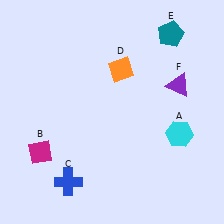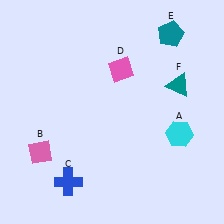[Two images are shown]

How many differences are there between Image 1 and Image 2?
There are 3 differences between the two images.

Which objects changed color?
B changed from magenta to pink. D changed from orange to pink. F changed from purple to teal.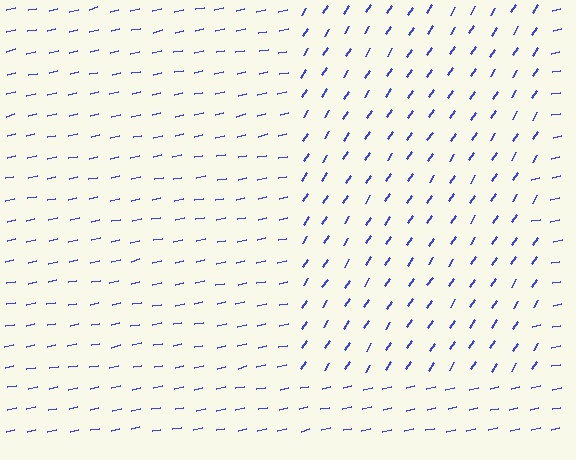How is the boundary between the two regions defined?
The boundary is defined purely by a change in line orientation (approximately 45 degrees difference). All lines are the same color and thickness.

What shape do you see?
I see a rectangle.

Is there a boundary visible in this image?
Yes, there is a texture boundary formed by a change in line orientation.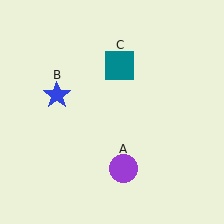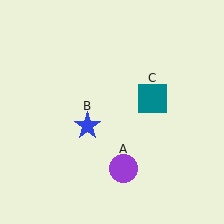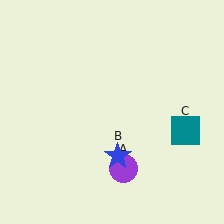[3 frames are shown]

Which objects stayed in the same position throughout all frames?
Purple circle (object A) remained stationary.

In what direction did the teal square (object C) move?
The teal square (object C) moved down and to the right.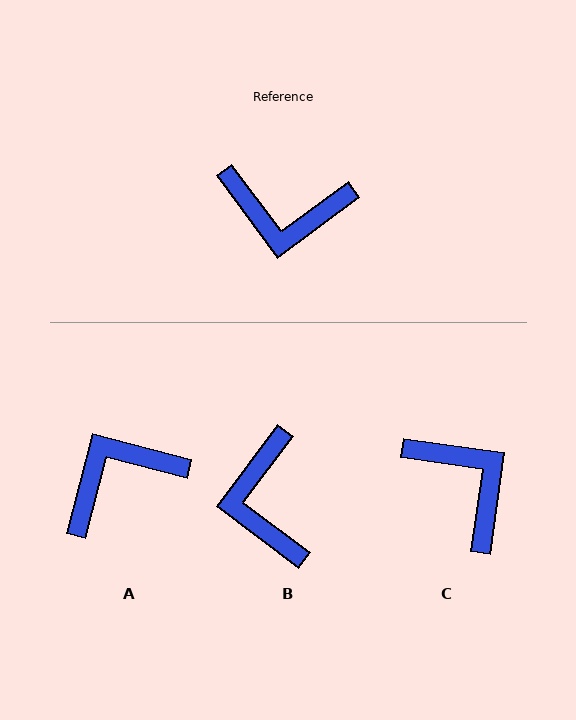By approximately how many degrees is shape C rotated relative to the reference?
Approximately 135 degrees counter-clockwise.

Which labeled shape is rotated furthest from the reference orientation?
A, about 141 degrees away.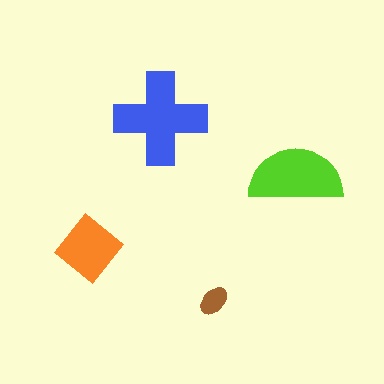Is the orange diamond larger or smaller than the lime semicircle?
Smaller.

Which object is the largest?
The blue cross.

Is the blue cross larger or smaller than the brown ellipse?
Larger.